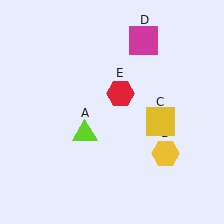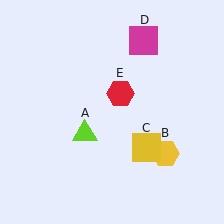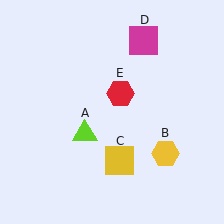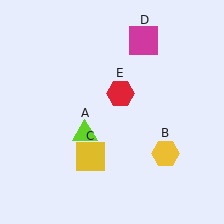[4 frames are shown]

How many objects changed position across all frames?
1 object changed position: yellow square (object C).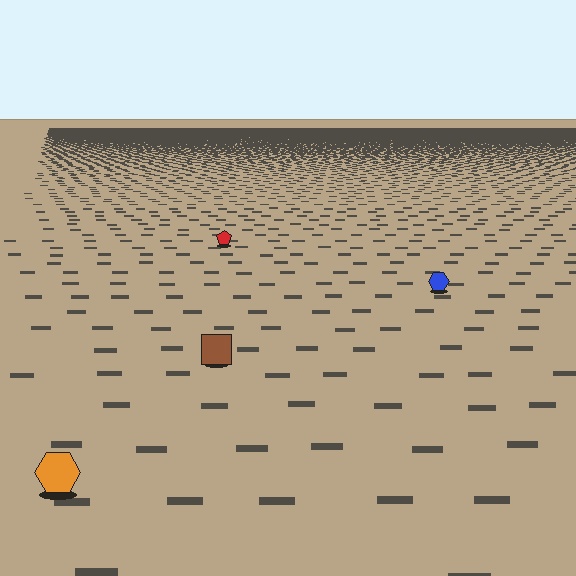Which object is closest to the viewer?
The orange hexagon is closest. The texture marks near it are larger and more spread out.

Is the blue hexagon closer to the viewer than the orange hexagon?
No. The orange hexagon is closer — you can tell from the texture gradient: the ground texture is coarser near it.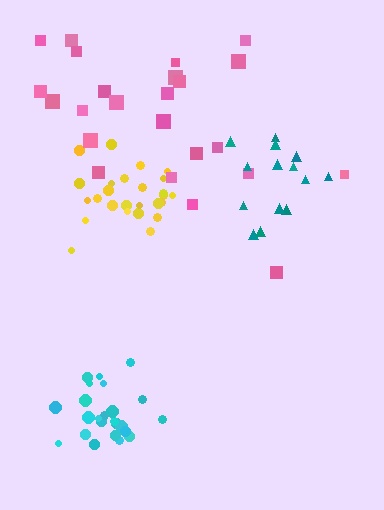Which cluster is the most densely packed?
Cyan.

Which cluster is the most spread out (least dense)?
Pink.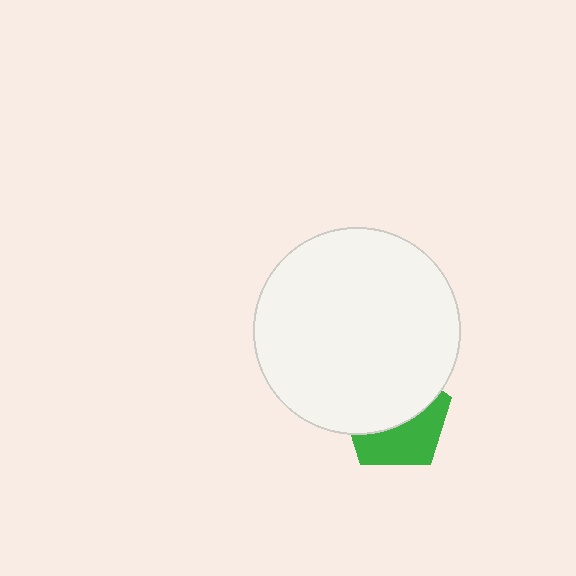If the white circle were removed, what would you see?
You would see the complete green pentagon.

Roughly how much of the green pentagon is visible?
A small part of it is visible (roughly 44%).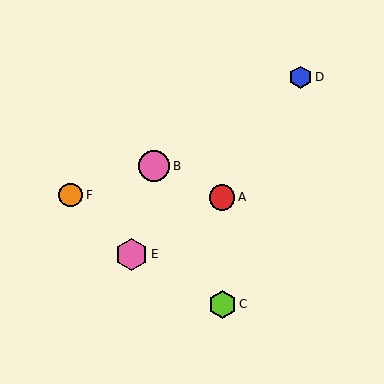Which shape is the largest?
The pink hexagon (labeled E) is the largest.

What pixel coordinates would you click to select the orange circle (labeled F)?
Click at (71, 195) to select the orange circle F.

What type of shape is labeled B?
Shape B is a pink circle.